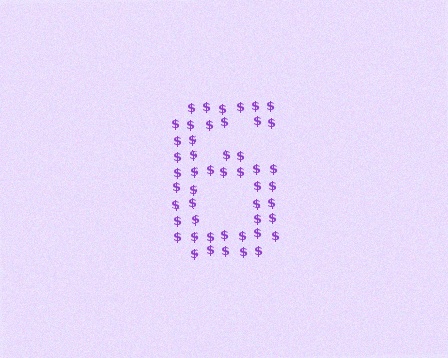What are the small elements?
The small elements are dollar signs.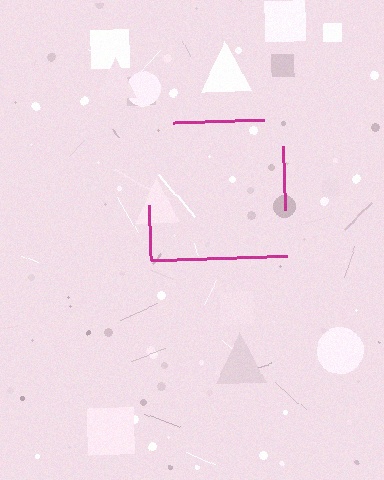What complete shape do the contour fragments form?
The contour fragments form a square.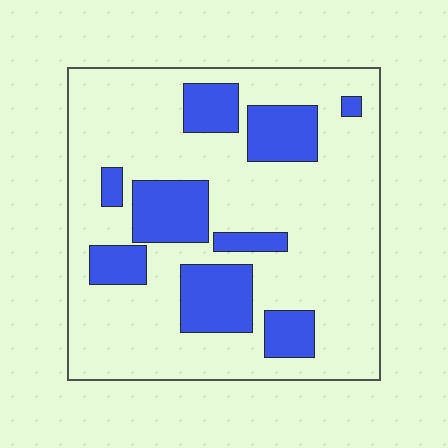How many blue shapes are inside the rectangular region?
9.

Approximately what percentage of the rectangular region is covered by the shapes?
Approximately 25%.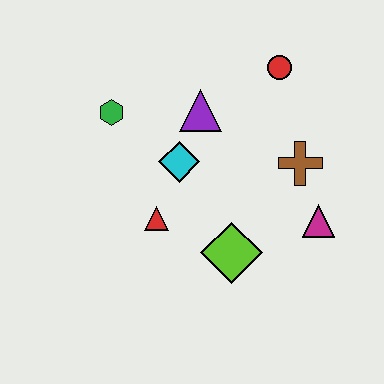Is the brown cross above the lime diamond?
Yes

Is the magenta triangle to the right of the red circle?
Yes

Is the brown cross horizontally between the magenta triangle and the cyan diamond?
Yes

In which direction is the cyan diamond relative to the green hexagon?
The cyan diamond is to the right of the green hexagon.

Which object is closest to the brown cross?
The magenta triangle is closest to the brown cross.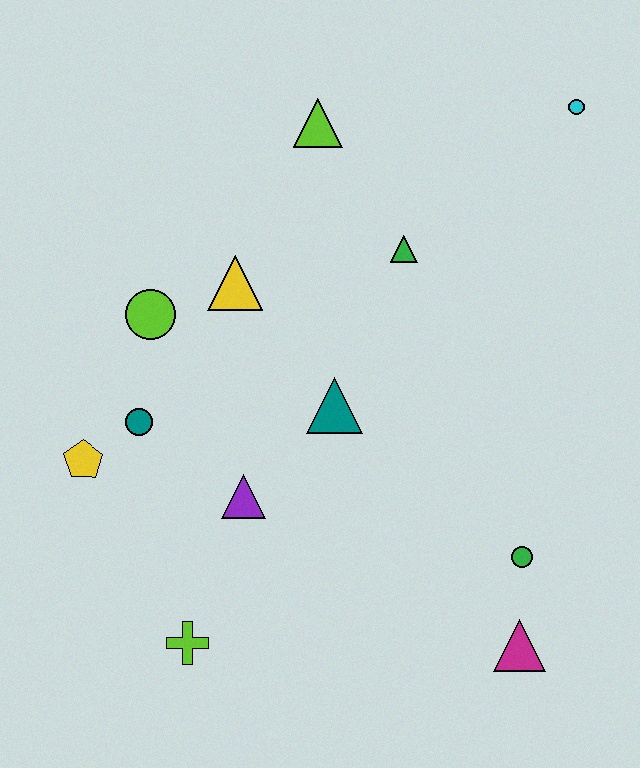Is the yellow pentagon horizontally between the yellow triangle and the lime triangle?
No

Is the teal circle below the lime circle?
Yes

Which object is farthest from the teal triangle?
The cyan circle is farthest from the teal triangle.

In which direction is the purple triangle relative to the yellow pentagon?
The purple triangle is to the right of the yellow pentagon.